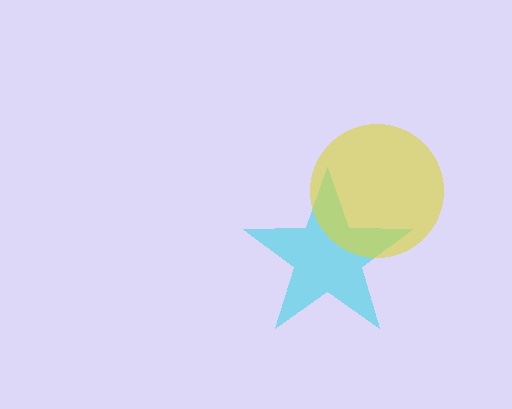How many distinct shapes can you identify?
There are 2 distinct shapes: a cyan star, a yellow circle.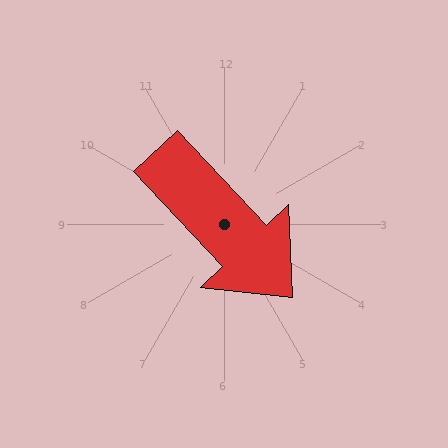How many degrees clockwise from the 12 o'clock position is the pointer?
Approximately 137 degrees.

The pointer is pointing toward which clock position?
Roughly 5 o'clock.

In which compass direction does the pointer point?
Southeast.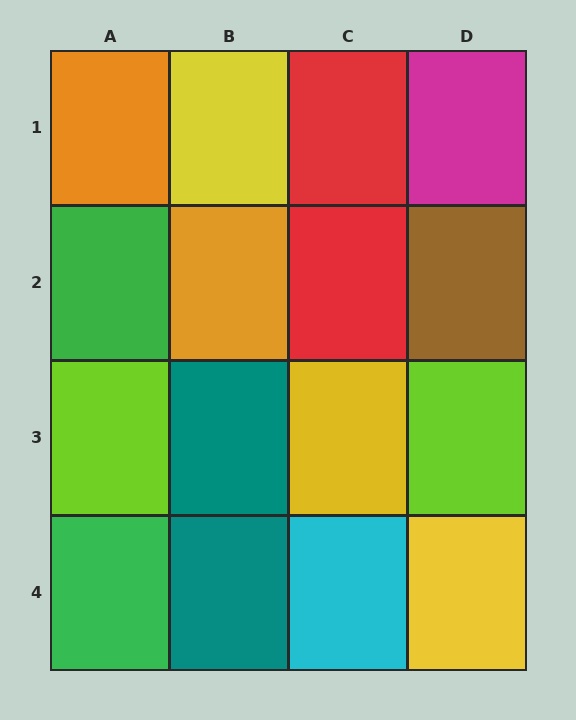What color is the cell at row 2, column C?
Red.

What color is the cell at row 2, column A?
Green.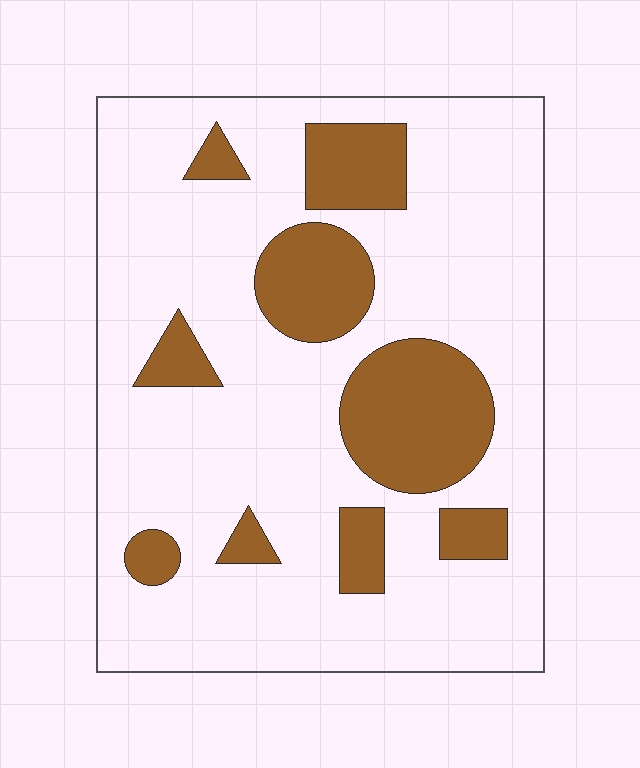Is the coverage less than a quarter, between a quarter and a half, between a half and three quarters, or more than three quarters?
Less than a quarter.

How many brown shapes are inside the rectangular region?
9.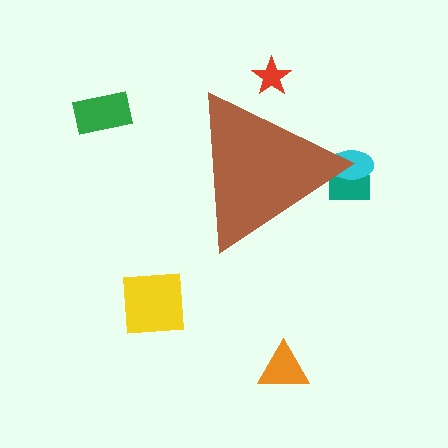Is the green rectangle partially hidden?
No, the green rectangle is fully visible.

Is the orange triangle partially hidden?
No, the orange triangle is fully visible.